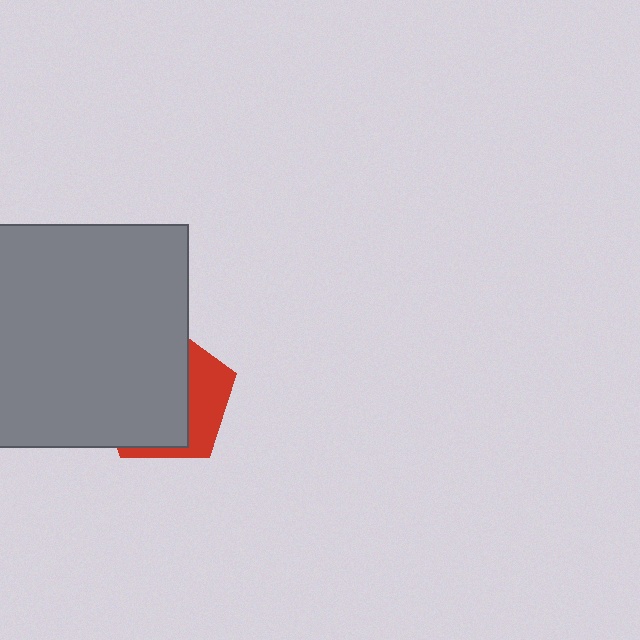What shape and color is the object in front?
The object in front is a gray square.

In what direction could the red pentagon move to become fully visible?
The red pentagon could move right. That would shift it out from behind the gray square entirely.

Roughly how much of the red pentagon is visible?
A small part of it is visible (roughly 32%).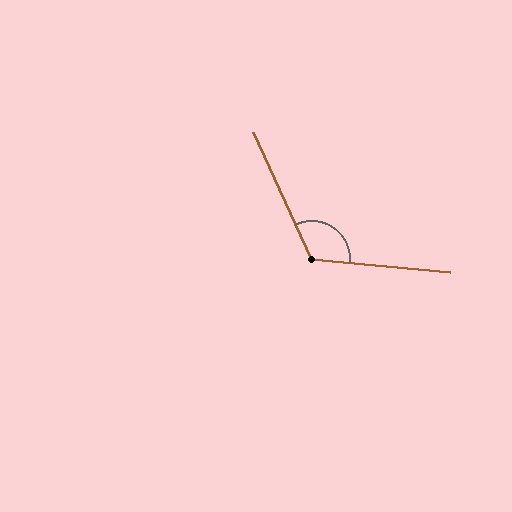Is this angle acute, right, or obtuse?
It is obtuse.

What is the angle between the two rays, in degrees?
Approximately 120 degrees.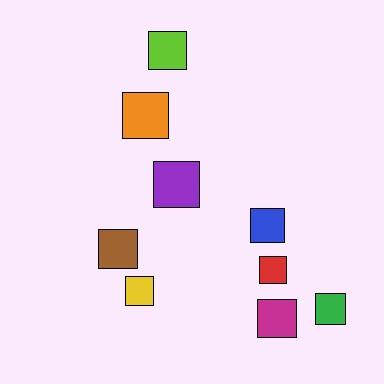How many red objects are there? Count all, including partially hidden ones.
There is 1 red object.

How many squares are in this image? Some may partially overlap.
There are 9 squares.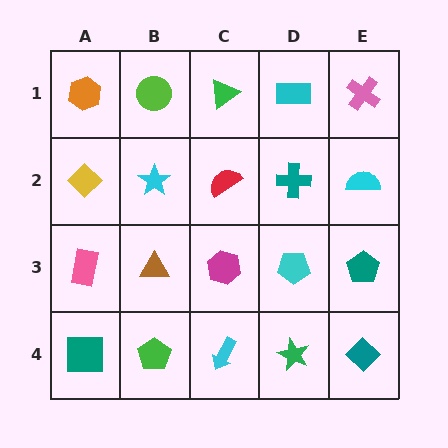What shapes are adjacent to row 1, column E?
A cyan semicircle (row 2, column E), a cyan rectangle (row 1, column D).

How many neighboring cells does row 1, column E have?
2.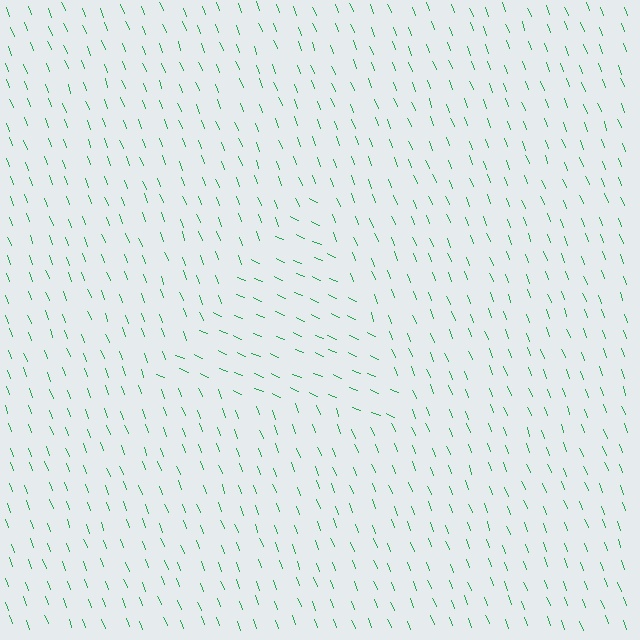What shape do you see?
I see a triangle.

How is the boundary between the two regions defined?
The boundary is defined purely by a change in line orientation (approximately 45 degrees difference). All lines are the same color and thickness.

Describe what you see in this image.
The image is filled with small green line segments. A triangle region in the image has lines oriented differently from the surrounding lines, creating a visible texture boundary.